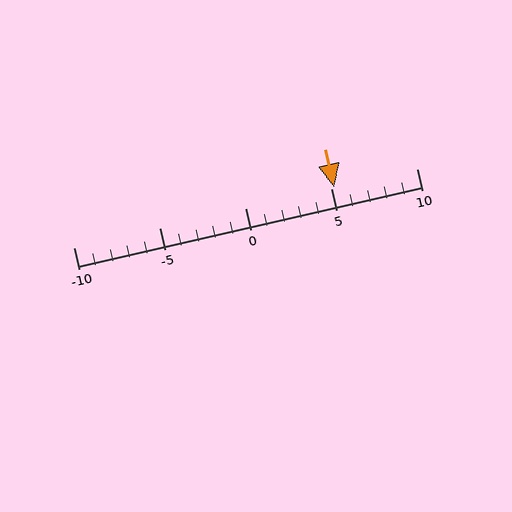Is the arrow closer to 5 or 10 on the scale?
The arrow is closer to 5.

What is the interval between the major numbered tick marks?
The major tick marks are spaced 5 units apart.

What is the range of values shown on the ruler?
The ruler shows values from -10 to 10.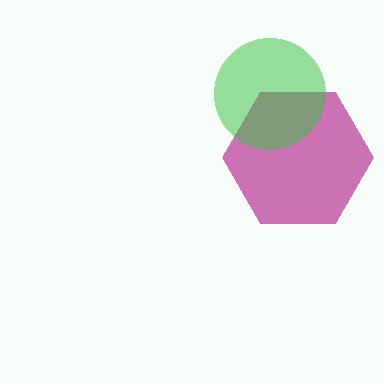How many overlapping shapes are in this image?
There are 2 overlapping shapes in the image.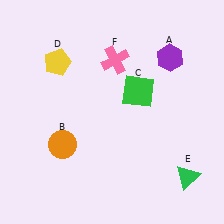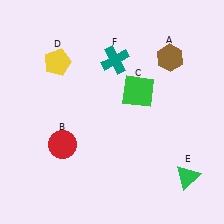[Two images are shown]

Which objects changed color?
A changed from purple to brown. B changed from orange to red. F changed from pink to teal.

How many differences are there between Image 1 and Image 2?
There are 3 differences between the two images.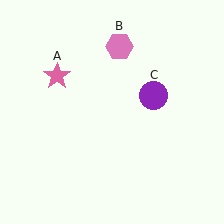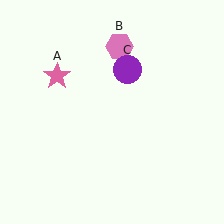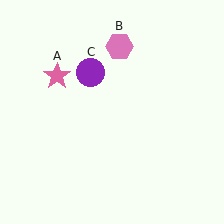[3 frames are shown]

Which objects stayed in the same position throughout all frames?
Pink star (object A) and pink hexagon (object B) remained stationary.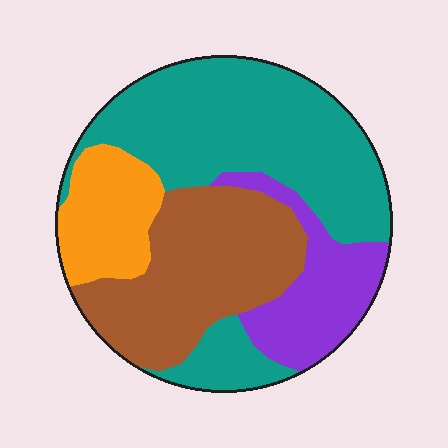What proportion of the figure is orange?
Orange takes up about one eighth (1/8) of the figure.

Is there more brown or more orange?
Brown.